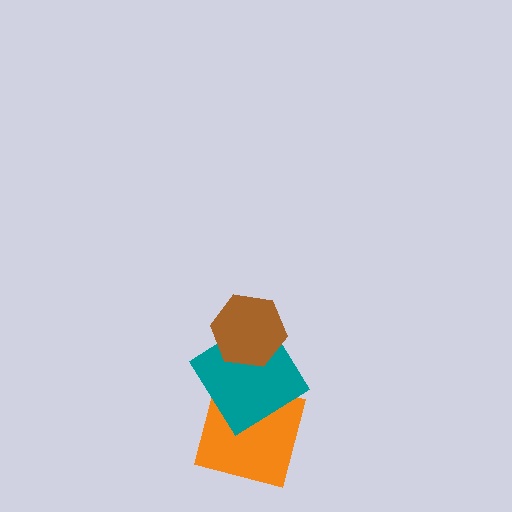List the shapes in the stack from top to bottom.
From top to bottom: the brown hexagon, the teal diamond, the orange square.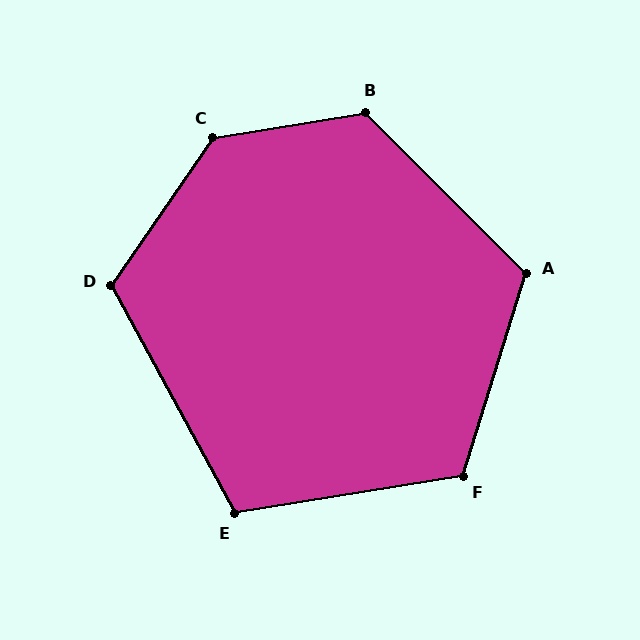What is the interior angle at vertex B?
Approximately 126 degrees (obtuse).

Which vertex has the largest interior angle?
C, at approximately 133 degrees.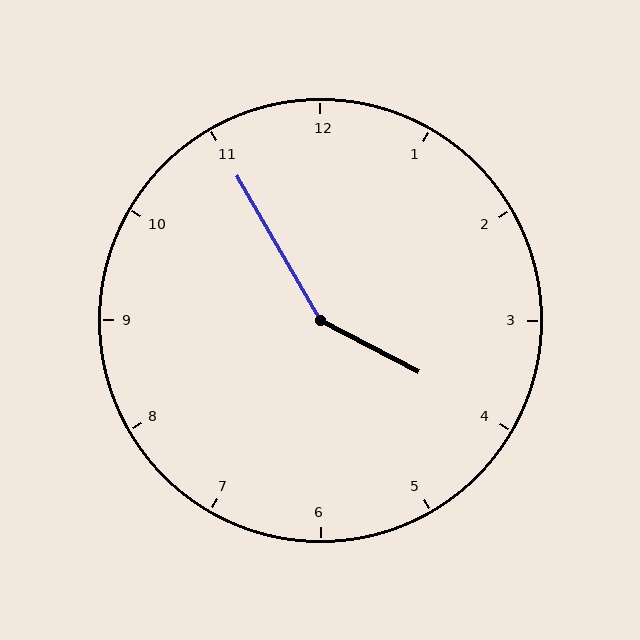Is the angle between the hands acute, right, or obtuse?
It is obtuse.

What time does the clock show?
3:55.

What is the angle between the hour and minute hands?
Approximately 148 degrees.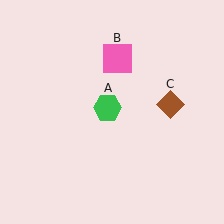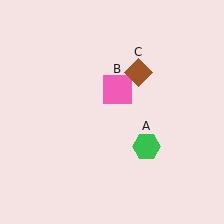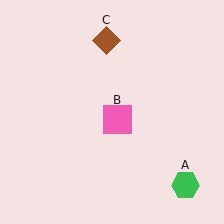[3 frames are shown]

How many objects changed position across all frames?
3 objects changed position: green hexagon (object A), pink square (object B), brown diamond (object C).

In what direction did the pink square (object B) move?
The pink square (object B) moved down.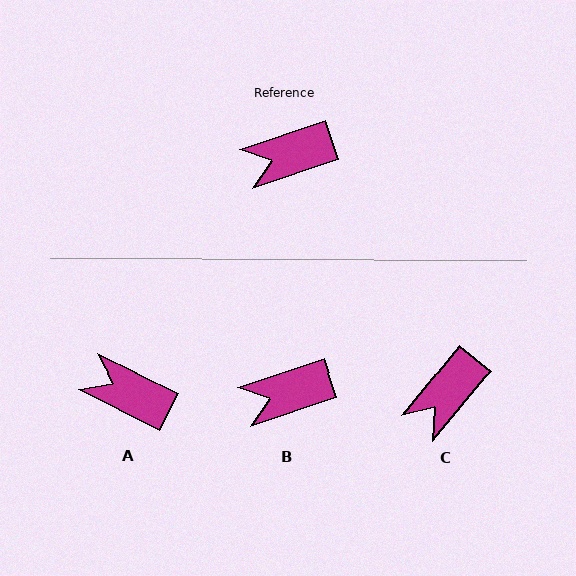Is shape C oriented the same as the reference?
No, it is off by about 32 degrees.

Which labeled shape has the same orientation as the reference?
B.